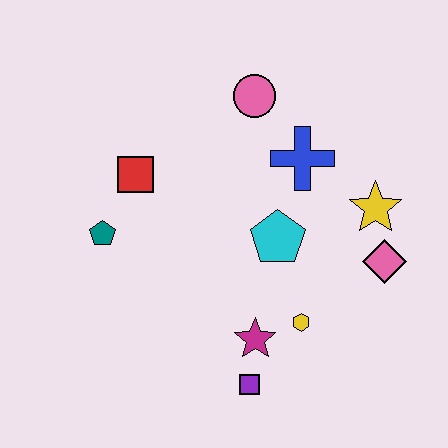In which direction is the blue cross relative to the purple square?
The blue cross is above the purple square.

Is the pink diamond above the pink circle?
No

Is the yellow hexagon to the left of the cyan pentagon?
No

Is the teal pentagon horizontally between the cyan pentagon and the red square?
No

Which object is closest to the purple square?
The magenta star is closest to the purple square.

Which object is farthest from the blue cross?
The purple square is farthest from the blue cross.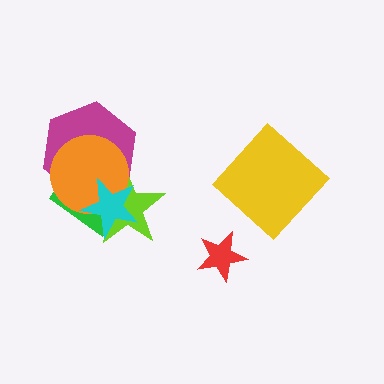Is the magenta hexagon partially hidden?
Yes, it is partially covered by another shape.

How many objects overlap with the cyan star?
4 objects overlap with the cyan star.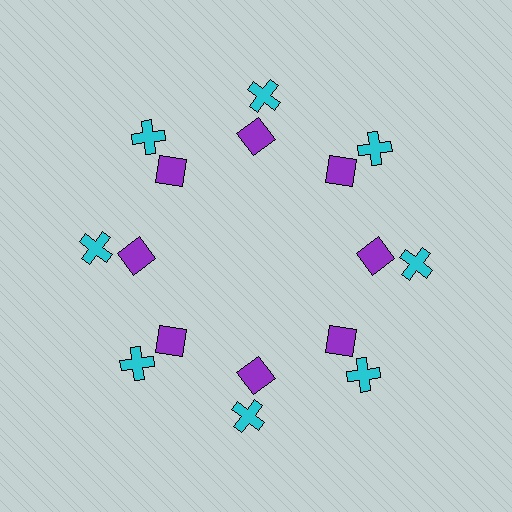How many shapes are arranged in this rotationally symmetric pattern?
There are 16 shapes, arranged in 8 groups of 2.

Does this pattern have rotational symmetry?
Yes, this pattern has 8-fold rotational symmetry. It looks the same after rotating 45 degrees around the center.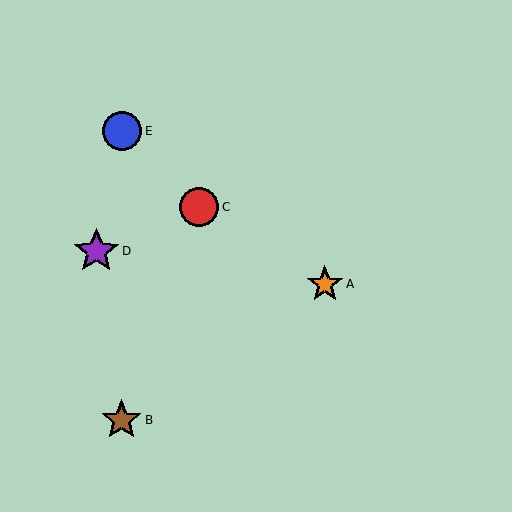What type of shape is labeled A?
Shape A is an orange star.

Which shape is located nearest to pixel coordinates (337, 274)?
The orange star (labeled A) at (325, 284) is nearest to that location.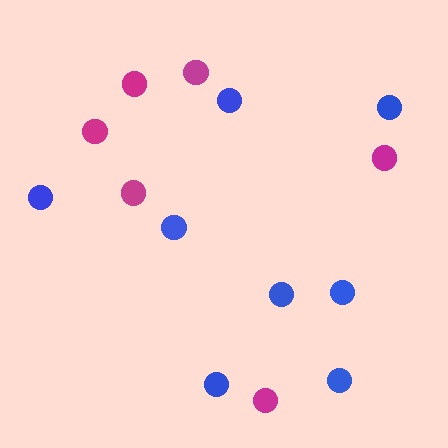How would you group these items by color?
There are 2 groups: one group of magenta circles (6) and one group of blue circles (8).